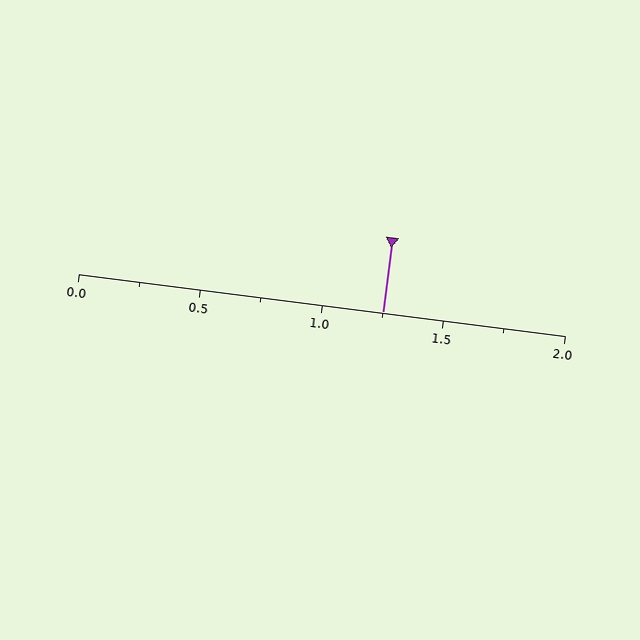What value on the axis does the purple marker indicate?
The marker indicates approximately 1.25.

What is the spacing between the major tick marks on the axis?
The major ticks are spaced 0.5 apart.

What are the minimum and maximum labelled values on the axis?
The axis runs from 0.0 to 2.0.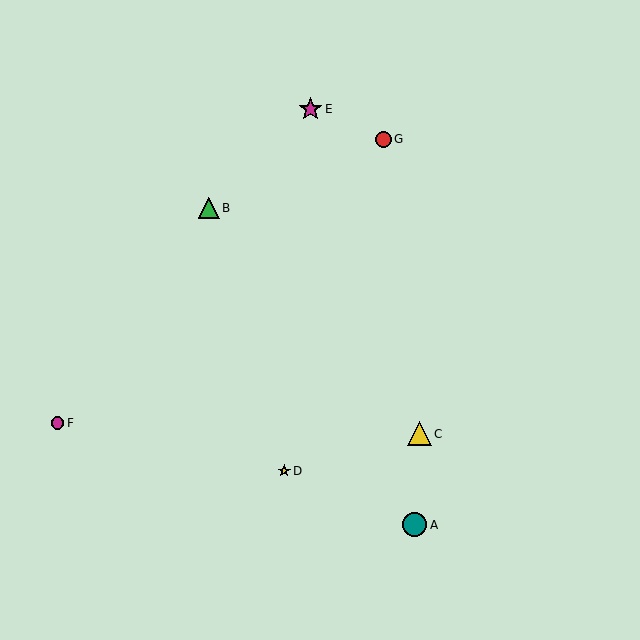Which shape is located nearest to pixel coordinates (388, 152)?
The red circle (labeled G) at (383, 139) is nearest to that location.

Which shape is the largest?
The yellow triangle (labeled C) is the largest.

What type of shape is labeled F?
Shape F is a magenta circle.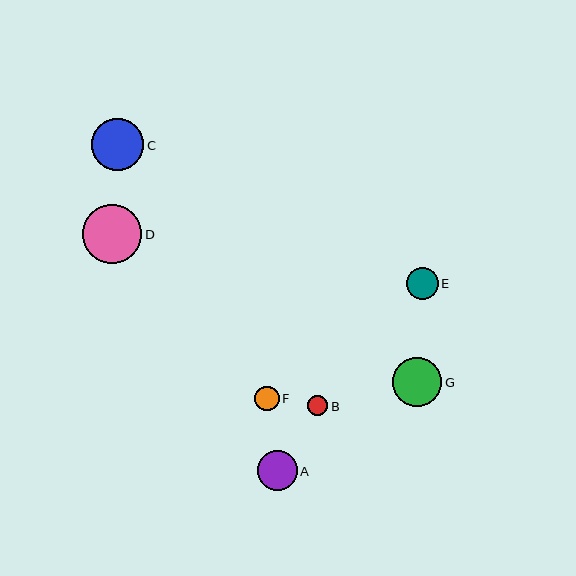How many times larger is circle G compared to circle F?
Circle G is approximately 2.0 times the size of circle F.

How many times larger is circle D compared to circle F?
Circle D is approximately 2.4 times the size of circle F.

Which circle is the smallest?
Circle B is the smallest with a size of approximately 20 pixels.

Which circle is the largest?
Circle D is the largest with a size of approximately 59 pixels.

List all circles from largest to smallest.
From largest to smallest: D, C, G, A, E, F, B.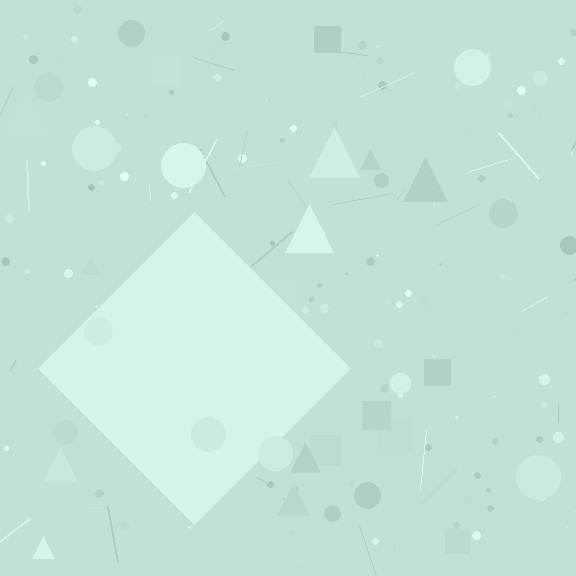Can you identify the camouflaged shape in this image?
The camouflaged shape is a diamond.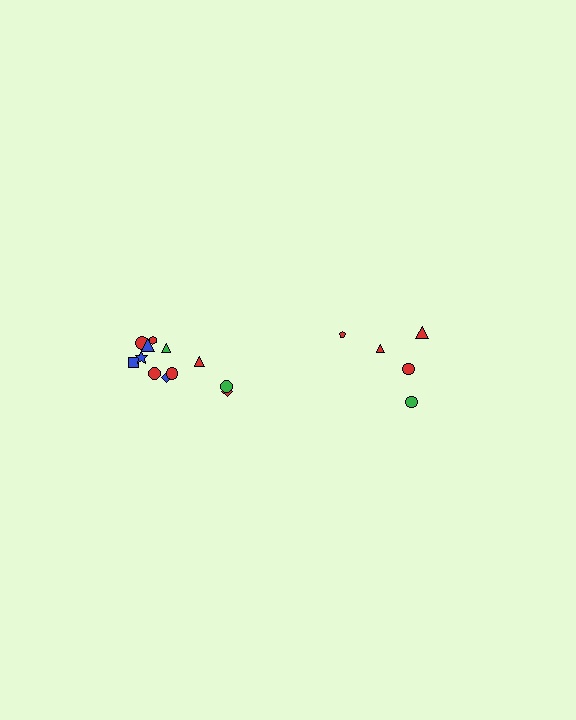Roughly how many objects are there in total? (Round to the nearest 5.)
Roughly 15 objects in total.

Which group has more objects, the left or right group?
The left group.